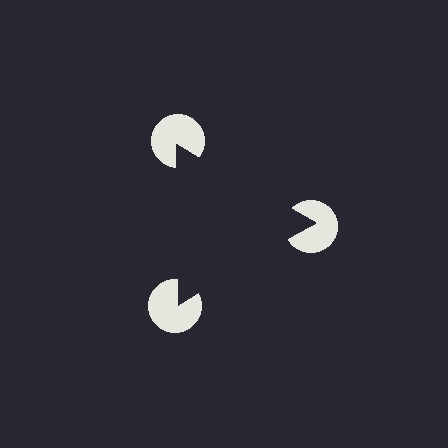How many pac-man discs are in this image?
There are 3 — one at each vertex of the illusory triangle.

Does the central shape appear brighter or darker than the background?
It typically appears slightly darker than the background, even though no actual brightness change is drawn.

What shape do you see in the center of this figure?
An illusory triangle — its edges are inferred from the aligned wedge cuts in the pac-man discs, not physically drawn.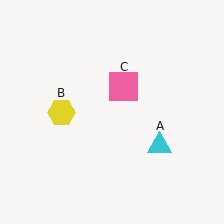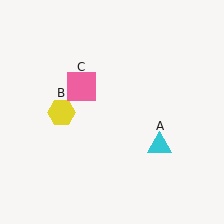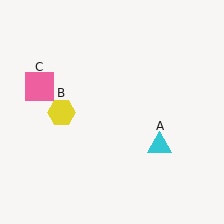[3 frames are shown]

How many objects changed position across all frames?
1 object changed position: pink square (object C).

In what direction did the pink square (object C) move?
The pink square (object C) moved left.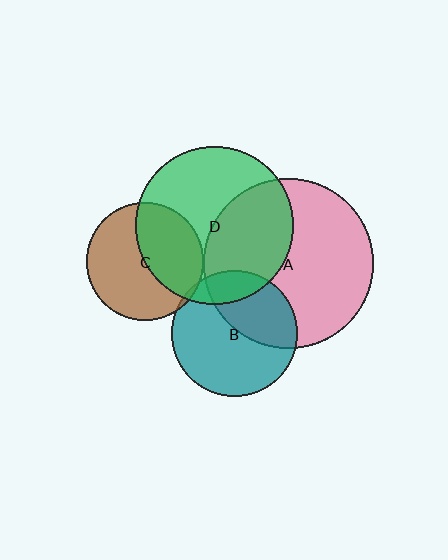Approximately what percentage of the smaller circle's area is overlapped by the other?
Approximately 5%.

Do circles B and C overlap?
Yes.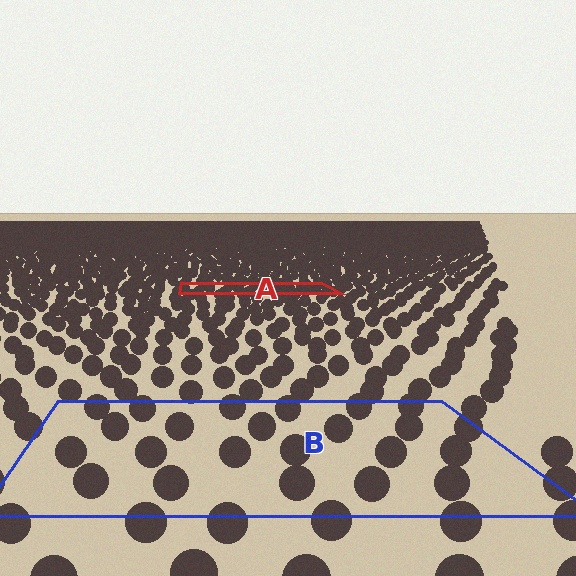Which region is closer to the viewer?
Region B is closer. The texture elements there are larger and more spread out.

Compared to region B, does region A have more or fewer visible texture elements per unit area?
Region A has more texture elements per unit area — they are packed more densely because it is farther away.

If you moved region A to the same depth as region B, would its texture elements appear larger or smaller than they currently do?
They would appear larger. At a closer depth, the same texture elements are projected at a bigger on-screen size.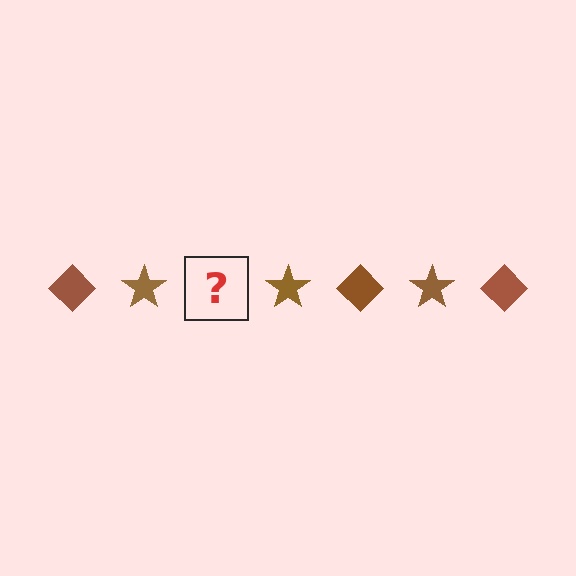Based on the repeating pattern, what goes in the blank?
The blank should be a brown diamond.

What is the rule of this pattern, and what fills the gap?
The rule is that the pattern cycles through diamond, star shapes in brown. The gap should be filled with a brown diamond.